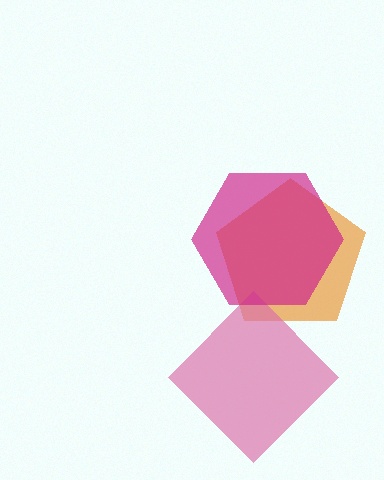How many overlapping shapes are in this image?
There are 3 overlapping shapes in the image.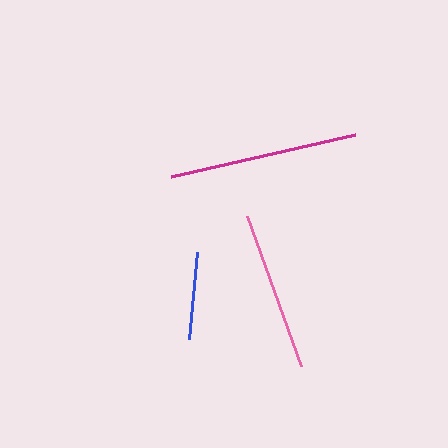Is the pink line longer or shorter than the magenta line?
The magenta line is longer than the pink line.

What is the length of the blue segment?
The blue segment is approximately 87 pixels long.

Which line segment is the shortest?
The blue line is the shortest at approximately 87 pixels.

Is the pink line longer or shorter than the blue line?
The pink line is longer than the blue line.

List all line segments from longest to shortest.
From longest to shortest: magenta, pink, blue.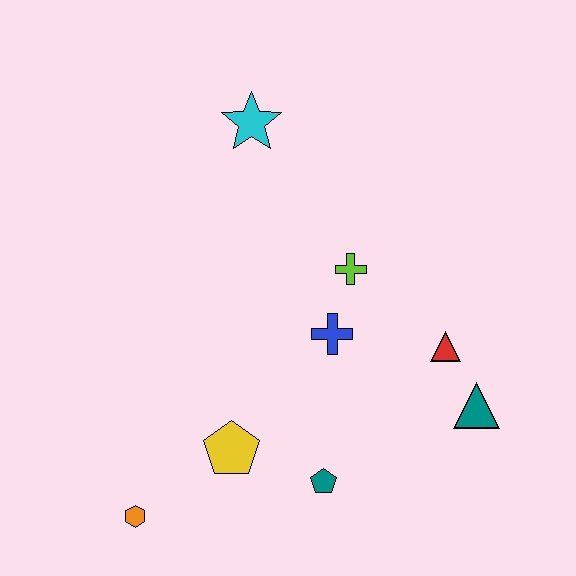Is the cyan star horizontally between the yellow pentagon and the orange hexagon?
No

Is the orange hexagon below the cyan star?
Yes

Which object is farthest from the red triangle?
The orange hexagon is farthest from the red triangle.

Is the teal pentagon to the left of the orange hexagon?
No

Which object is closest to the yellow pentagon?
The teal pentagon is closest to the yellow pentagon.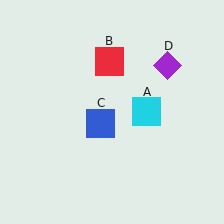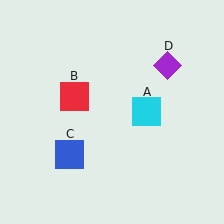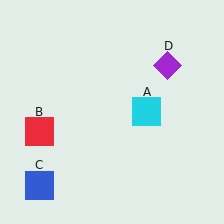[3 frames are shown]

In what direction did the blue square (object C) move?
The blue square (object C) moved down and to the left.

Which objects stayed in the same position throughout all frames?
Cyan square (object A) and purple diamond (object D) remained stationary.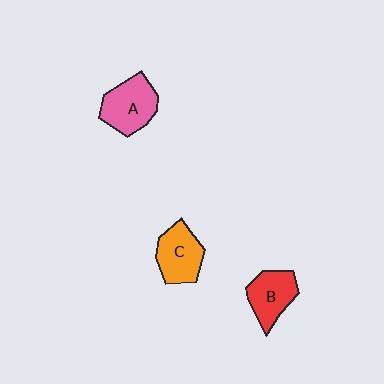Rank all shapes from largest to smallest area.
From largest to smallest: A (pink), C (orange), B (red).